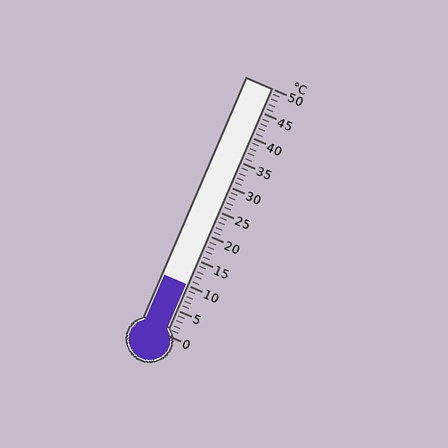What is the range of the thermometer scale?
The thermometer scale ranges from 0°C to 50°C.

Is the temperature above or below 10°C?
The temperature is at 10°C.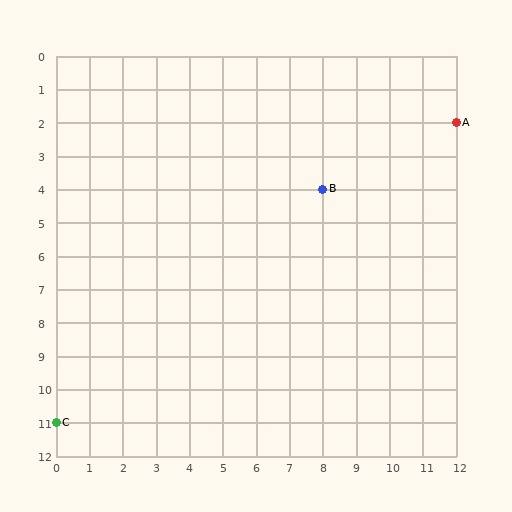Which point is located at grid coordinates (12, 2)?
Point A is at (12, 2).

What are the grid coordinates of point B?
Point B is at grid coordinates (8, 4).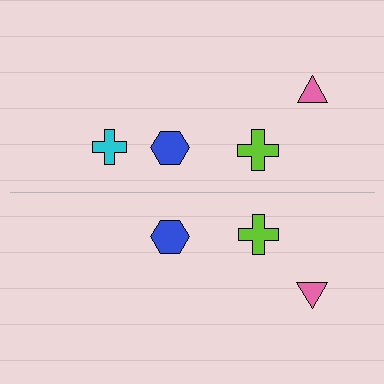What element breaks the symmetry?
A cyan cross is missing from the bottom side.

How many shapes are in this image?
There are 7 shapes in this image.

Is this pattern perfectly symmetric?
No, the pattern is not perfectly symmetric. A cyan cross is missing from the bottom side.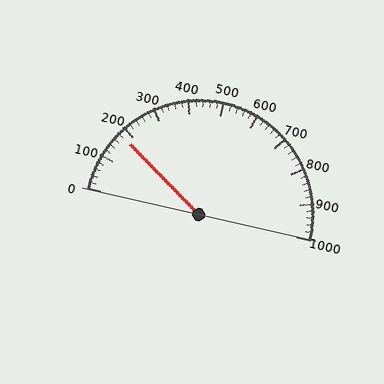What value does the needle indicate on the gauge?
The needle indicates approximately 180.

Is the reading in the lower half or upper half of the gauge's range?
The reading is in the lower half of the range (0 to 1000).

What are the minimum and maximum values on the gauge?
The gauge ranges from 0 to 1000.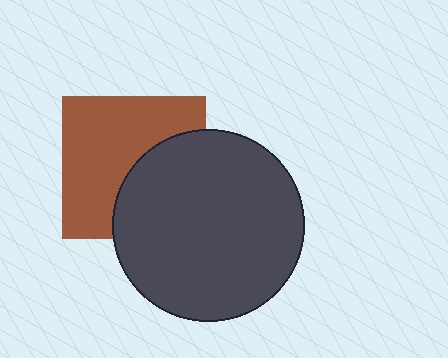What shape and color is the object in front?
The object in front is a dark gray circle.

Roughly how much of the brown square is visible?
About half of it is visible (roughly 60%).